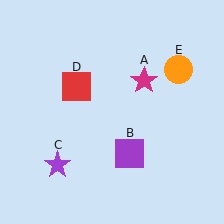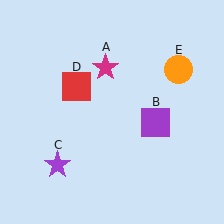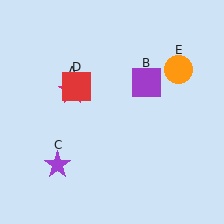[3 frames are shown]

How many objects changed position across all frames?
2 objects changed position: magenta star (object A), purple square (object B).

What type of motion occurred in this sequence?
The magenta star (object A), purple square (object B) rotated counterclockwise around the center of the scene.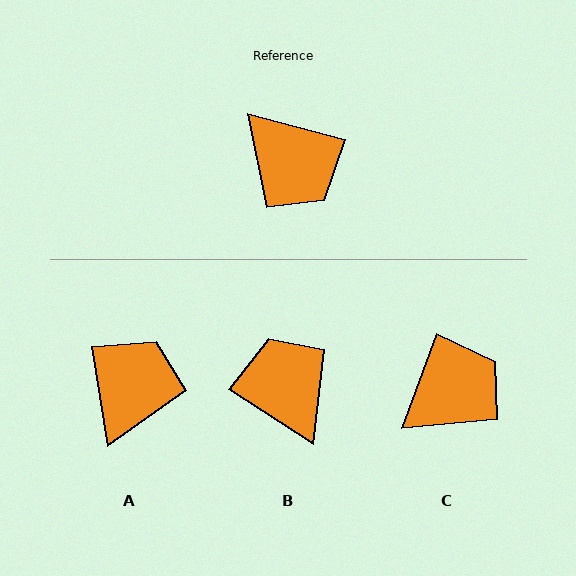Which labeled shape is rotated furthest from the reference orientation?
B, about 162 degrees away.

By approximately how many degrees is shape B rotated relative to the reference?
Approximately 162 degrees counter-clockwise.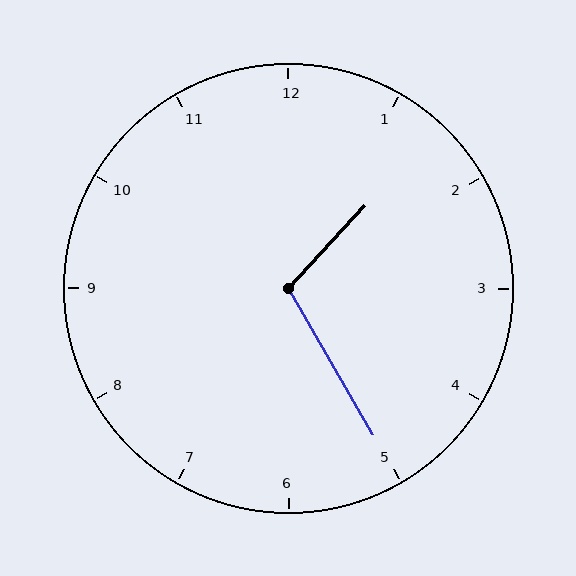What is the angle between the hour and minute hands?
Approximately 108 degrees.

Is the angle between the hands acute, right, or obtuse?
It is obtuse.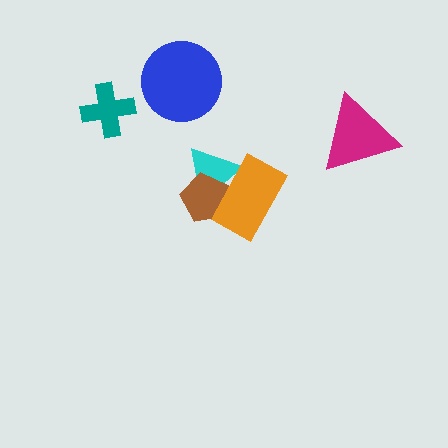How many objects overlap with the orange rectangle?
2 objects overlap with the orange rectangle.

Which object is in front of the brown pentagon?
The orange rectangle is in front of the brown pentagon.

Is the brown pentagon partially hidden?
Yes, it is partially covered by another shape.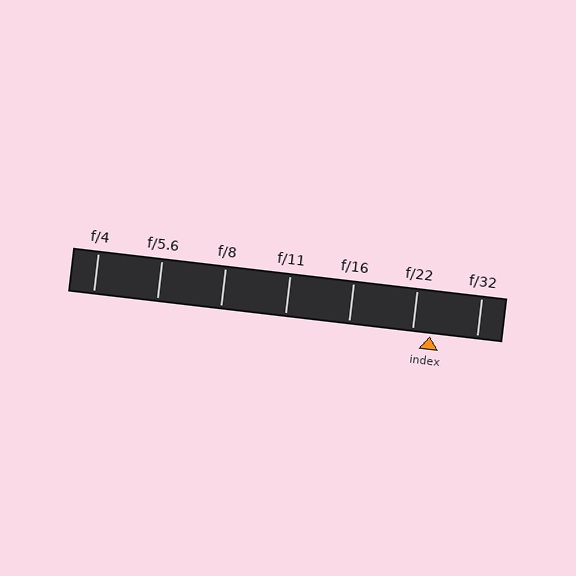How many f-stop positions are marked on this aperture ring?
There are 7 f-stop positions marked.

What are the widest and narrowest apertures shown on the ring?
The widest aperture shown is f/4 and the narrowest is f/32.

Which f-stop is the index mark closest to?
The index mark is closest to f/22.